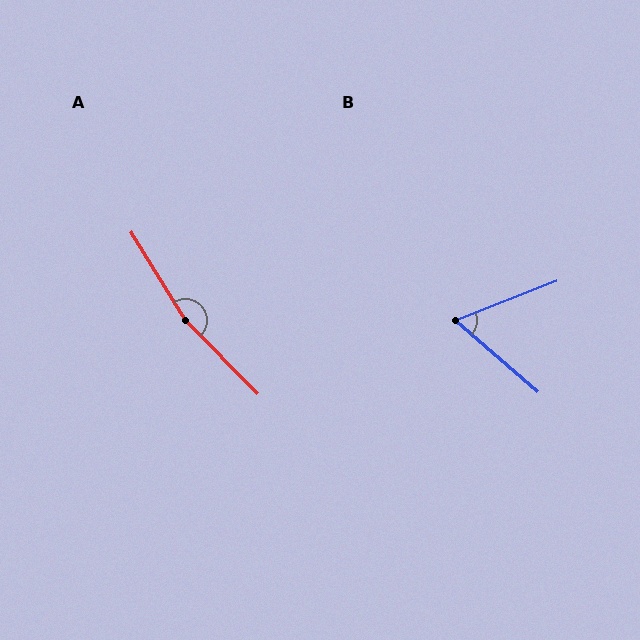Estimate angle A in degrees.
Approximately 167 degrees.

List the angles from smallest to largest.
B (62°), A (167°).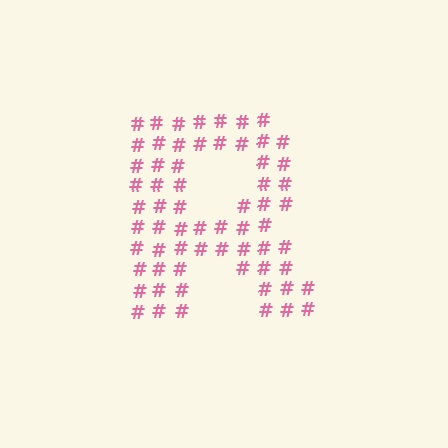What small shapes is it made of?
It is made of small hash symbols.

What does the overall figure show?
The overall figure shows the letter R.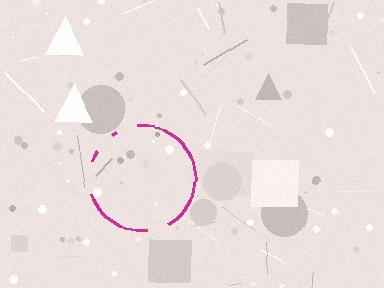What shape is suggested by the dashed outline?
The dashed outline suggests a circle.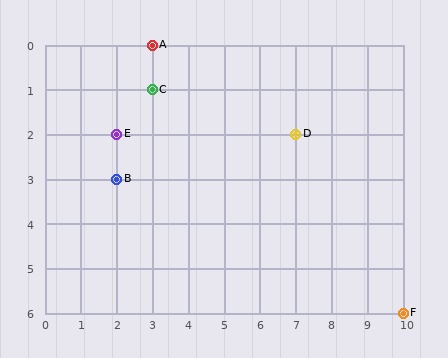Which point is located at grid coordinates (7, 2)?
Point D is at (7, 2).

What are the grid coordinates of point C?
Point C is at grid coordinates (3, 1).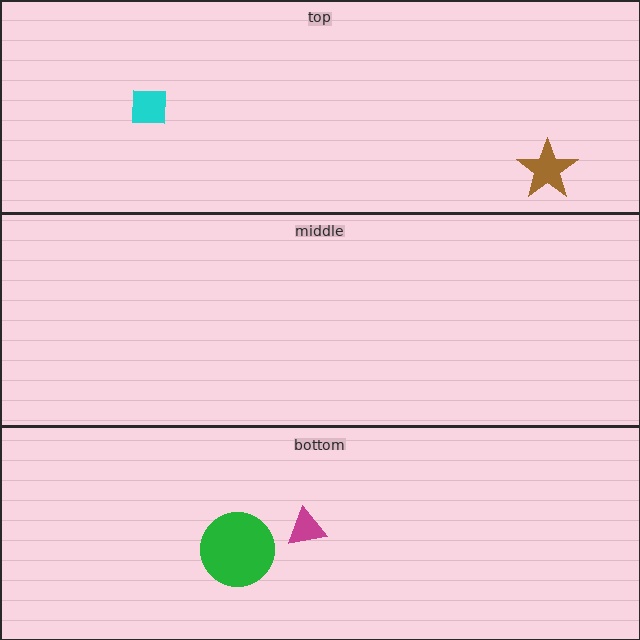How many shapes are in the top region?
2.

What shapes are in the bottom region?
The green circle, the magenta triangle.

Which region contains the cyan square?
The top region.